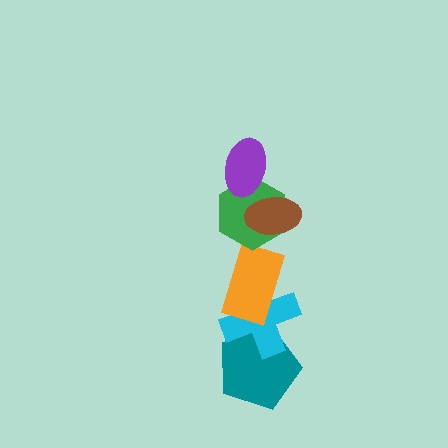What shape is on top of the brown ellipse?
The purple ellipse is on top of the brown ellipse.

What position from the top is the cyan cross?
The cyan cross is 5th from the top.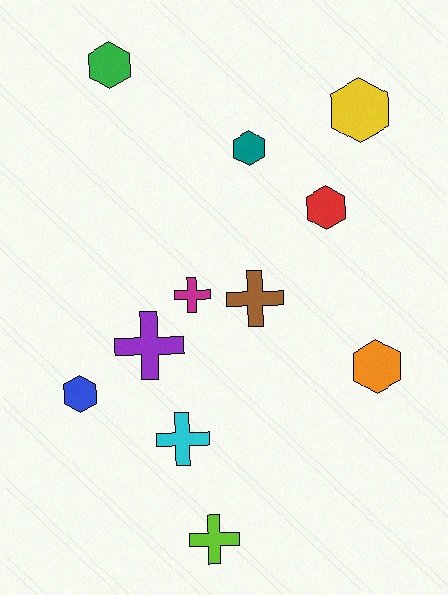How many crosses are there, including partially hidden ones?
There are 5 crosses.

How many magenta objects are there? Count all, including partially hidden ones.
There is 1 magenta object.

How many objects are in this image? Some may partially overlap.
There are 11 objects.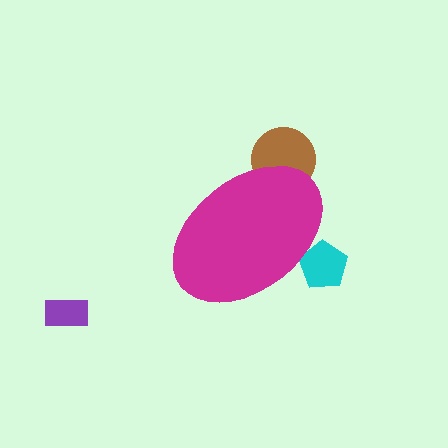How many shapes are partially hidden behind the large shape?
2 shapes are partially hidden.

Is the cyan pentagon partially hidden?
Yes, the cyan pentagon is partially hidden behind the magenta ellipse.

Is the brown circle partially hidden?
Yes, the brown circle is partially hidden behind the magenta ellipse.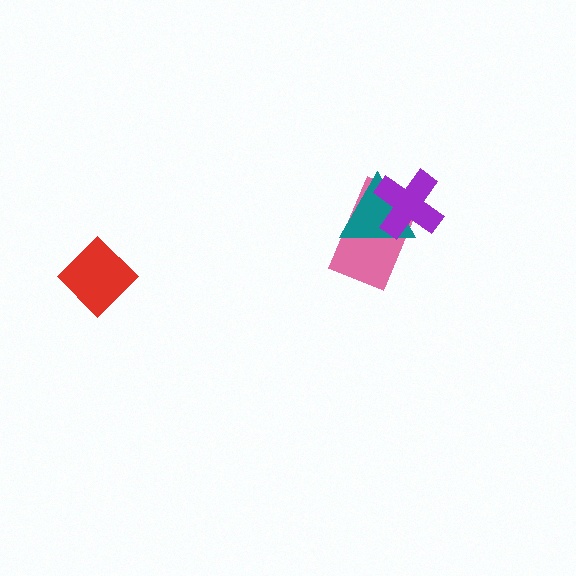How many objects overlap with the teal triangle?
2 objects overlap with the teal triangle.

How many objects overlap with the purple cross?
2 objects overlap with the purple cross.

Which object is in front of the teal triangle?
The purple cross is in front of the teal triangle.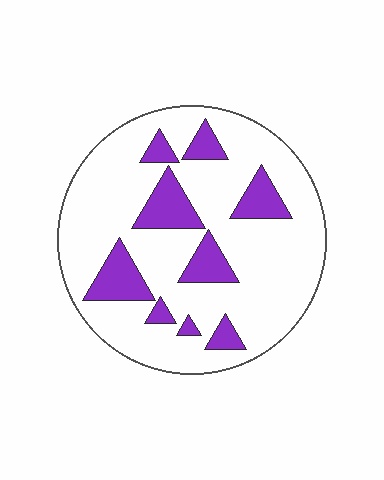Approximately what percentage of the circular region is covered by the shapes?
Approximately 20%.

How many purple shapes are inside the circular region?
9.